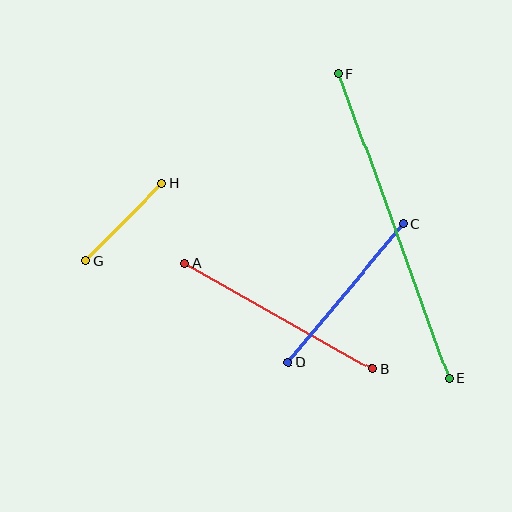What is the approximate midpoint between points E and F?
The midpoint is at approximately (394, 226) pixels.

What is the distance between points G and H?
The distance is approximately 108 pixels.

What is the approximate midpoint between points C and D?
The midpoint is at approximately (346, 293) pixels.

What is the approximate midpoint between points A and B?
The midpoint is at approximately (279, 317) pixels.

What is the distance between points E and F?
The distance is approximately 324 pixels.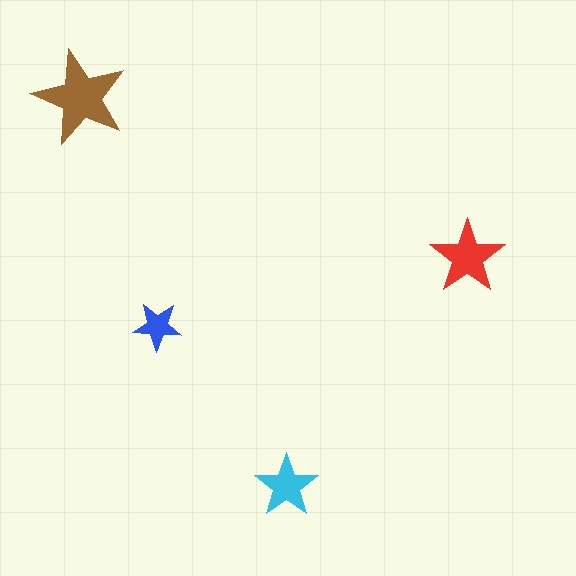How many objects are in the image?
There are 4 objects in the image.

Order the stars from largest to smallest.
the brown one, the red one, the cyan one, the blue one.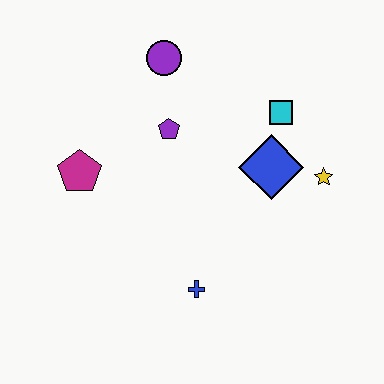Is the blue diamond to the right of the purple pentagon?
Yes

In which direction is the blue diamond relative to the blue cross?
The blue diamond is above the blue cross.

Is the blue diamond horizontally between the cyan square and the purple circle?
Yes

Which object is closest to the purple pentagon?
The purple circle is closest to the purple pentagon.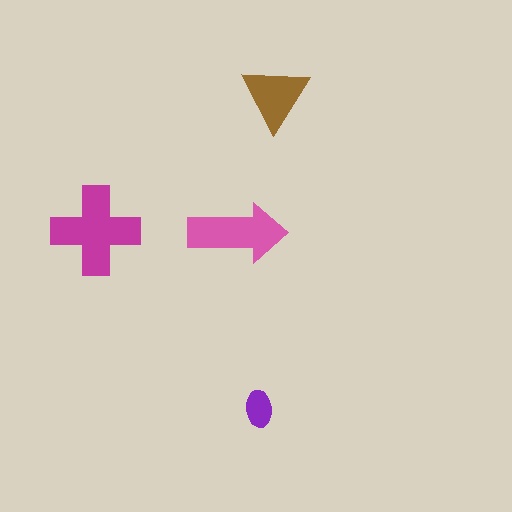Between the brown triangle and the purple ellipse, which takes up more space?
The brown triangle.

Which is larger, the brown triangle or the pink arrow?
The pink arrow.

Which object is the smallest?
The purple ellipse.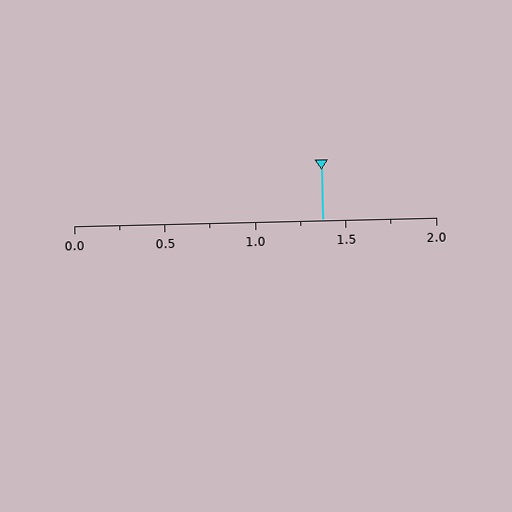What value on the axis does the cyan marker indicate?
The marker indicates approximately 1.38.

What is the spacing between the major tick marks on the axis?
The major ticks are spaced 0.5 apart.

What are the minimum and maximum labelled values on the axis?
The axis runs from 0.0 to 2.0.